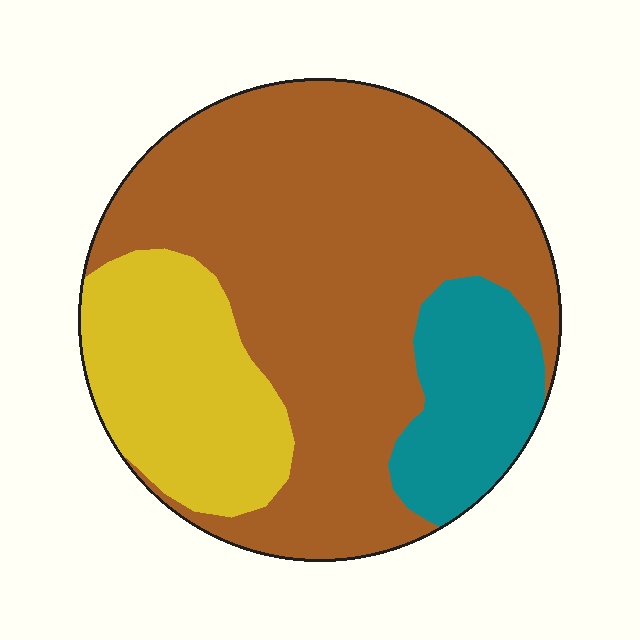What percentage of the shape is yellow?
Yellow takes up about one fifth (1/5) of the shape.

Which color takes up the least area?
Teal, at roughly 15%.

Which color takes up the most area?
Brown, at roughly 65%.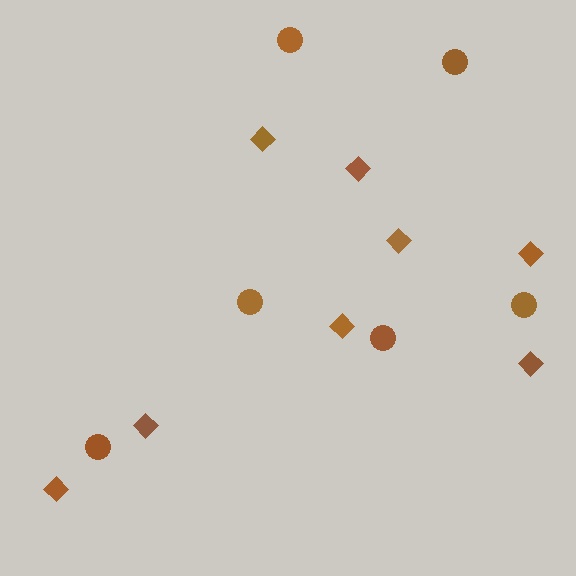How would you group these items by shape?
There are 2 groups: one group of circles (6) and one group of diamonds (8).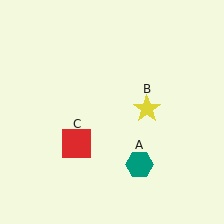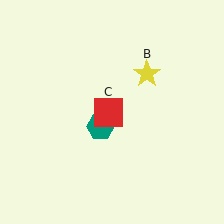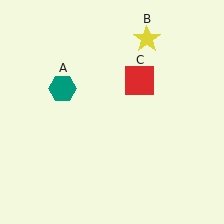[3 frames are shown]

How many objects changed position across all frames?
3 objects changed position: teal hexagon (object A), yellow star (object B), red square (object C).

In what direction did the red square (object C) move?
The red square (object C) moved up and to the right.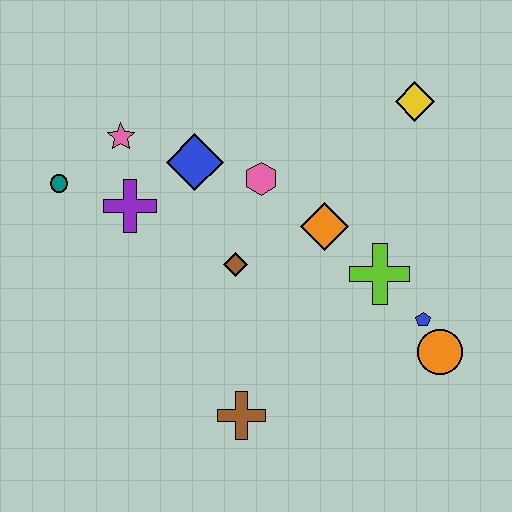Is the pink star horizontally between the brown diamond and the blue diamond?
No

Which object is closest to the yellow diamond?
The orange diamond is closest to the yellow diamond.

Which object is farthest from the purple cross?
The orange circle is farthest from the purple cross.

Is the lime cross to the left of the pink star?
No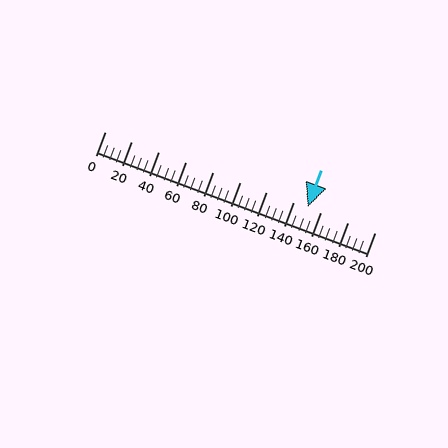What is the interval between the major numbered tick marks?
The major tick marks are spaced 20 units apart.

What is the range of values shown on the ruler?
The ruler shows values from 0 to 200.